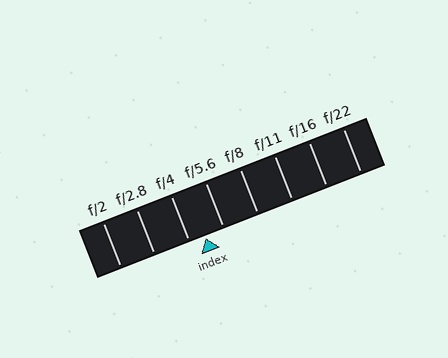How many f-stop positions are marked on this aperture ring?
There are 8 f-stop positions marked.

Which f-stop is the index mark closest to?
The index mark is closest to f/4.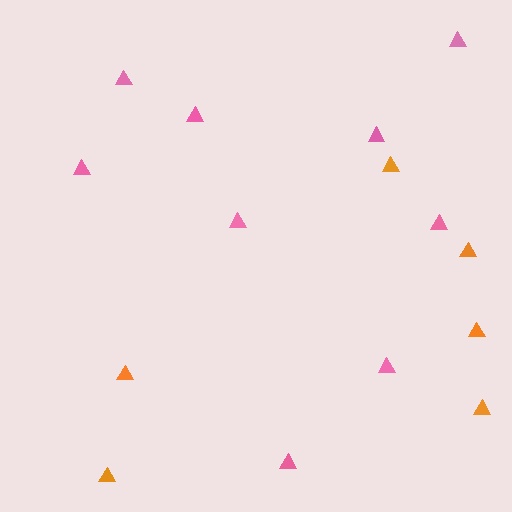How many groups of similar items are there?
There are 2 groups: one group of pink triangles (9) and one group of orange triangles (6).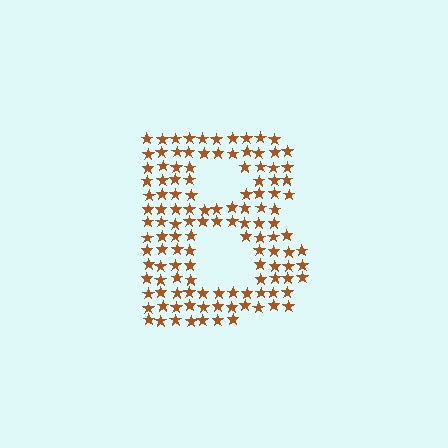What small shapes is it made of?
It is made of small stars.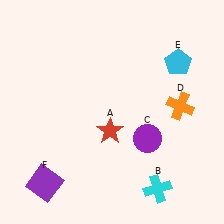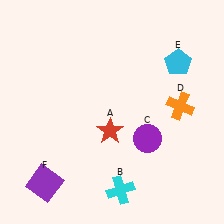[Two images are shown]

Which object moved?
The cyan cross (B) moved left.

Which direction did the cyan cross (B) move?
The cyan cross (B) moved left.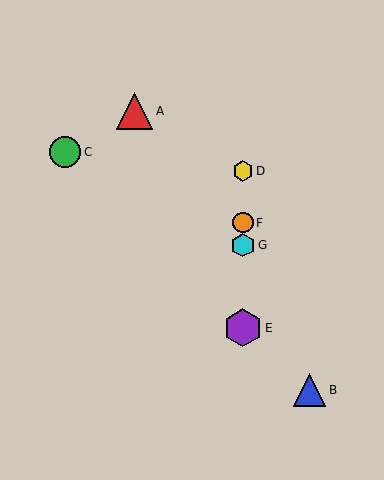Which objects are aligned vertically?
Objects D, E, F, G are aligned vertically.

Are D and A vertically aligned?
No, D is at x≈243 and A is at x≈134.